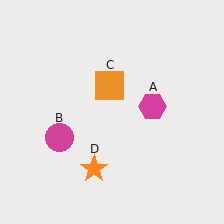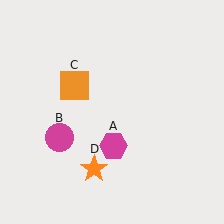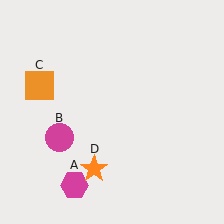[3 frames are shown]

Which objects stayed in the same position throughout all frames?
Magenta circle (object B) and orange star (object D) remained stationary.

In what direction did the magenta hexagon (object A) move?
The magenta hexagon (object A) moved down and to the left.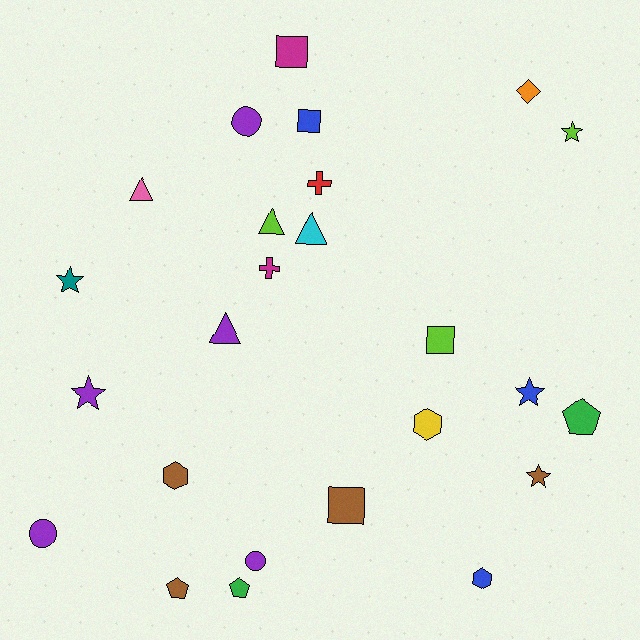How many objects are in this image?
There are 25 objects.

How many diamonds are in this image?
There is 1 diamond.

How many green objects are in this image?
There are 2 green objects.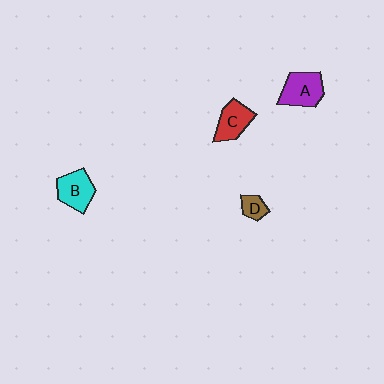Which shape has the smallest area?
Shape D (brown).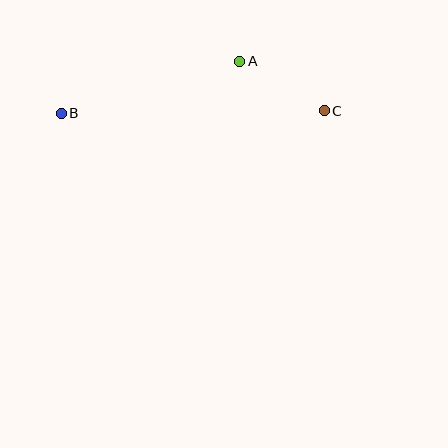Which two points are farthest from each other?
Points B and C are farthest from each other.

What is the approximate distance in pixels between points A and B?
The distance between A and B is approximately 186 pixels.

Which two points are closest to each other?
Points A and C are closest to each other.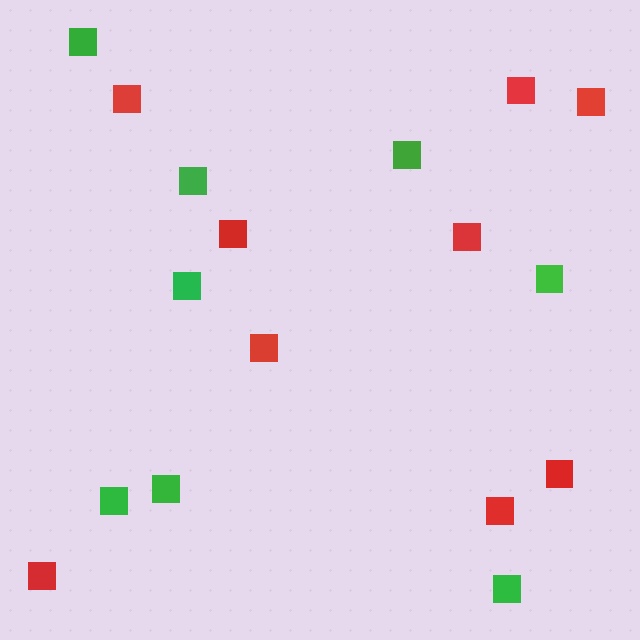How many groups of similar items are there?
There are 2 groups: one group of red squares (9) and one group of green squares (8).